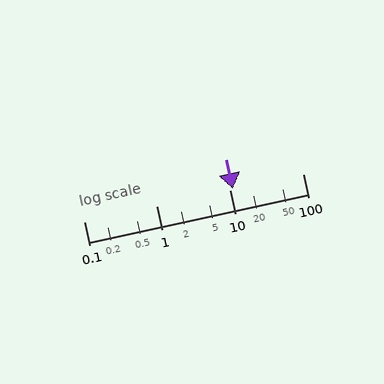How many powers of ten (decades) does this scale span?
The scale spans 3 decades, from 0.1 to 100.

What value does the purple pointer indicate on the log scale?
The pointer indicates approximately 11.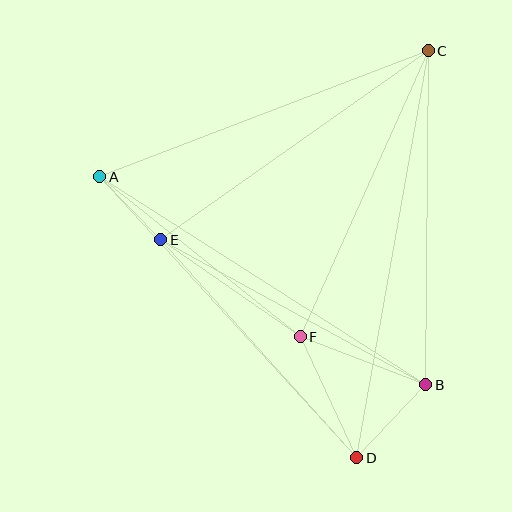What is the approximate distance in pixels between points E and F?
The distance between E and F is approximately 170 pixels.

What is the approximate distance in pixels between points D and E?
The distance between D and E is approximately 293 pixels.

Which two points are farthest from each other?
Points C and D are farthest from each other.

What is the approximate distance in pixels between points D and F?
The distance between D and F is approximately 133 pixels.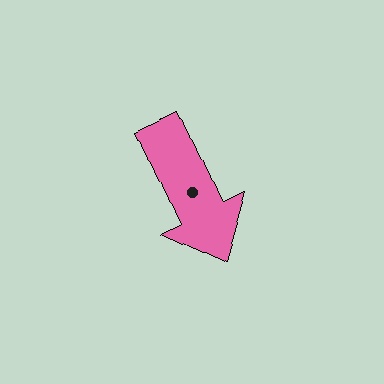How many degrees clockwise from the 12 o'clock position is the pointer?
Approximately 155 degrees.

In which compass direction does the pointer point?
Southeast.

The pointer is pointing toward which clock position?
Roughly 5 o'clock.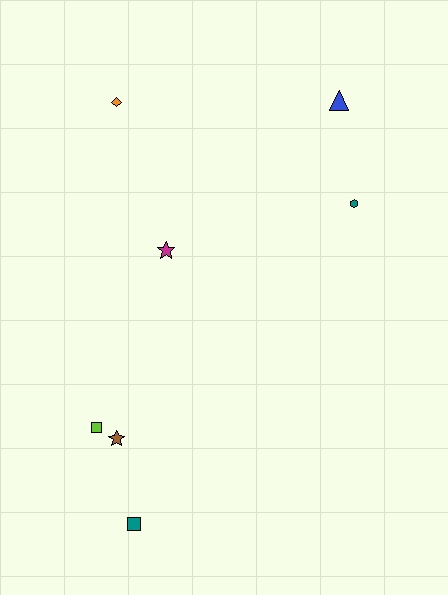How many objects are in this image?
There are 7 objects.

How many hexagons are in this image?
There is 1 hexagon.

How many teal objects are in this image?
There are 2 teal objects.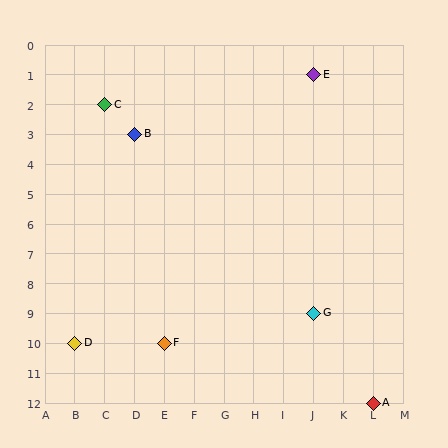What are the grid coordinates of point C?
Point C is at grid coordinates (C, 2).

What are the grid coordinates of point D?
Point D is at grid coordinates (B, 10).